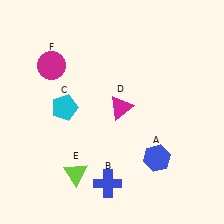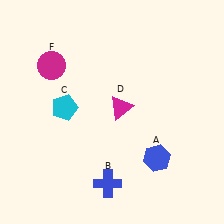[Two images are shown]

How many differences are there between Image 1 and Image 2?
There is 1 difference between the two images.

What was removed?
The lime triangle (E) was removed in Image 2.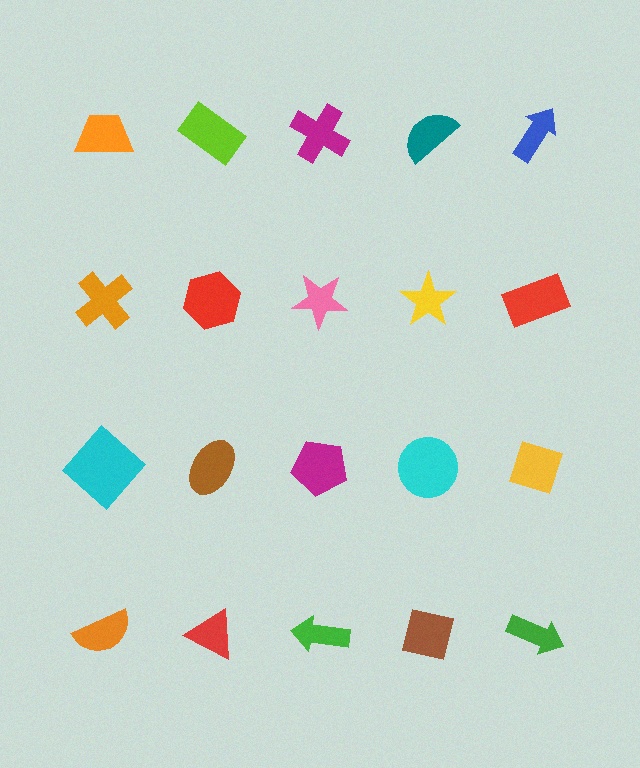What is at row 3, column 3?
A magenta pentagon.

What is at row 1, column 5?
A blue arrow.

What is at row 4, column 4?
A brown square.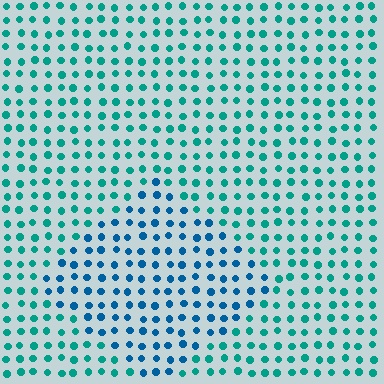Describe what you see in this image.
The image is filled with small teal elements in a uniform arrangement. A diamond-shaped region is visible where the elements are tinted to a slightly different hue, forming a subtle color boundary.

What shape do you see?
I see a diamond.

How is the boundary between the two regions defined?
The boundary is defined purely by a slight shift in hue (about 32 degrees). Spacing, size, and orientation are identical on both sides.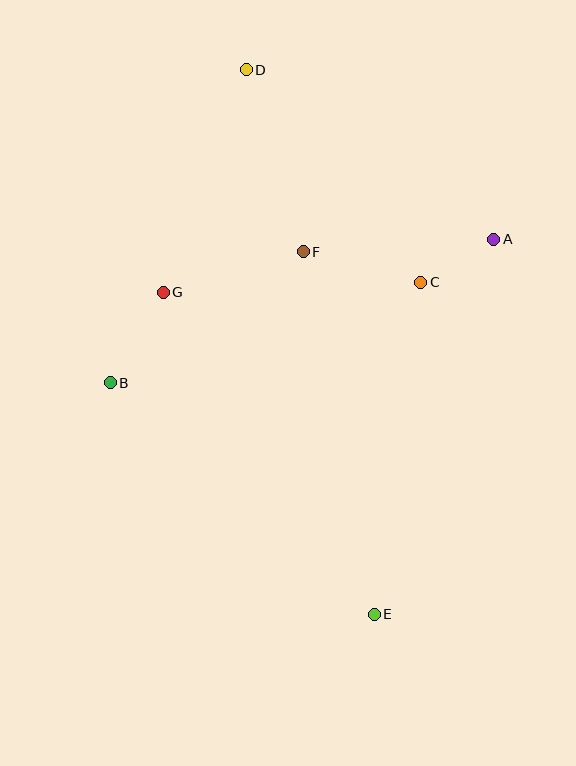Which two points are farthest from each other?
Points D and E are farthest from each other.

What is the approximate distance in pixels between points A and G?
The distance between A and G is approximately 335 pixels.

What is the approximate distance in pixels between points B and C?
The distance between B and C is approximately 326 pixels.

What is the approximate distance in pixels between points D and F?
The distance between D and F is approximately 191 pixels.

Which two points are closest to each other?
Points A and C are closest to each other.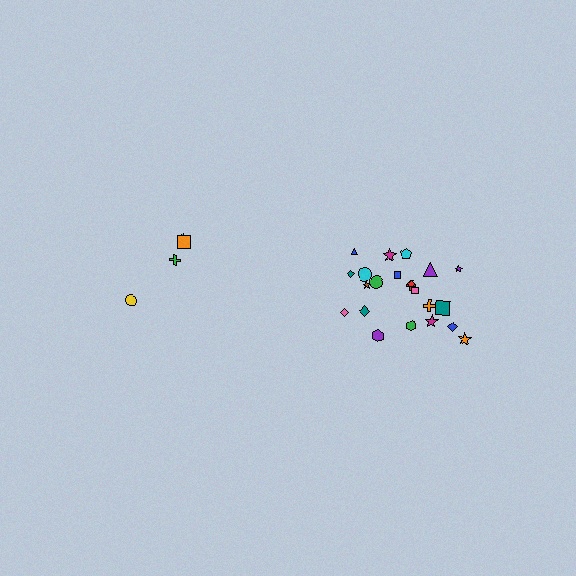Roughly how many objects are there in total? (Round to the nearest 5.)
Roughly 25 objects in total.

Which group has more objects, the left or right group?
The right group.